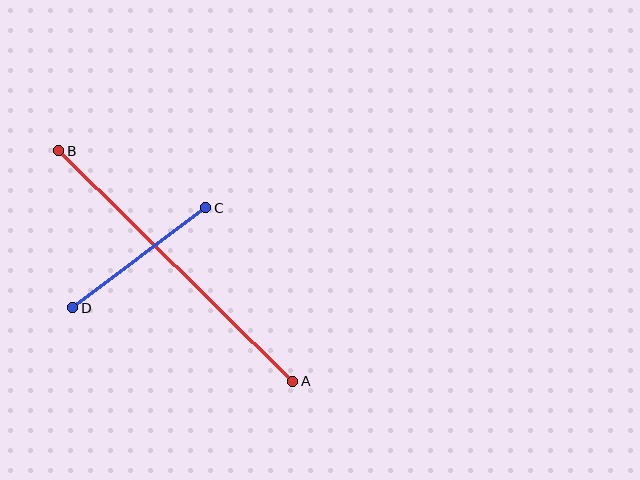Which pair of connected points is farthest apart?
Points A and B are farthest apart.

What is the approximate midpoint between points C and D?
The midpoint is at approximately (139, 258) pixels.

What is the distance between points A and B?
The distance is approximately 329 pixels.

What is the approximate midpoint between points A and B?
The midpoint is at approximately (176, 266) pixels.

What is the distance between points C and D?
The distance is approximately 166 pixels.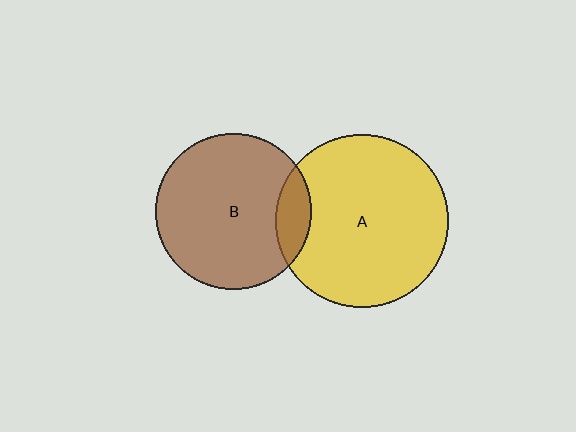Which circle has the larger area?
Circle A (yellow).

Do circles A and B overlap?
Yes.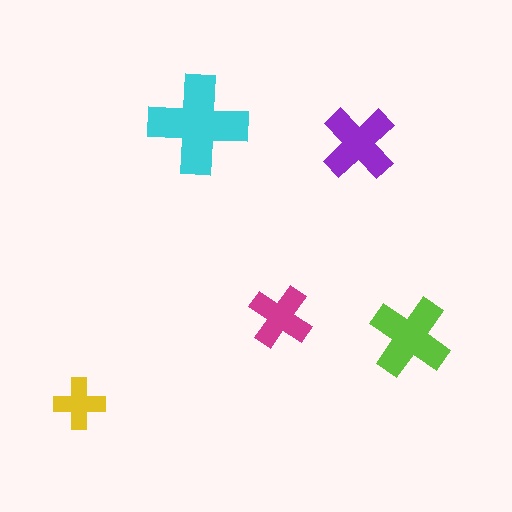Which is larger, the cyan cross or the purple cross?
The cyan one.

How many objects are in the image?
There are 5 objects in the image.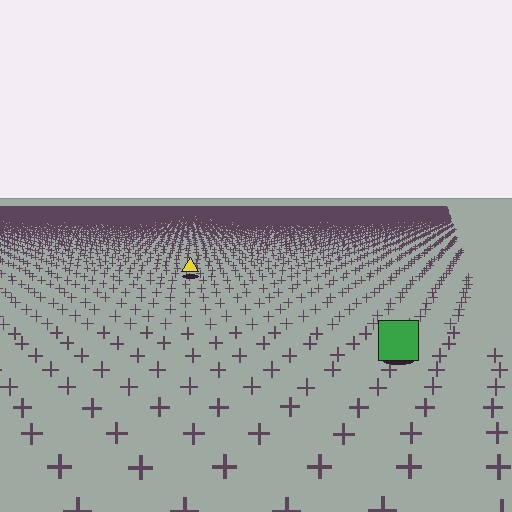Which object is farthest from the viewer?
The yellow triangle is farthest from the viewer. It appears smaller and the ground texture around it is denser.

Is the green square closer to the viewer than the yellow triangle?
Yes. The green square is closer — you can tell from the texture gradient: the ground texture is coarser near it.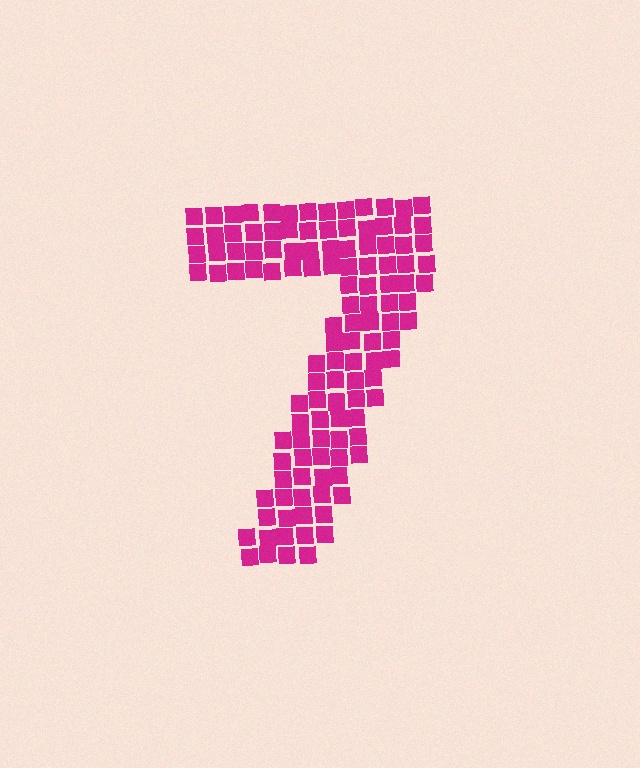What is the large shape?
The large shape is the digit 7.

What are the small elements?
The small elements are squares.